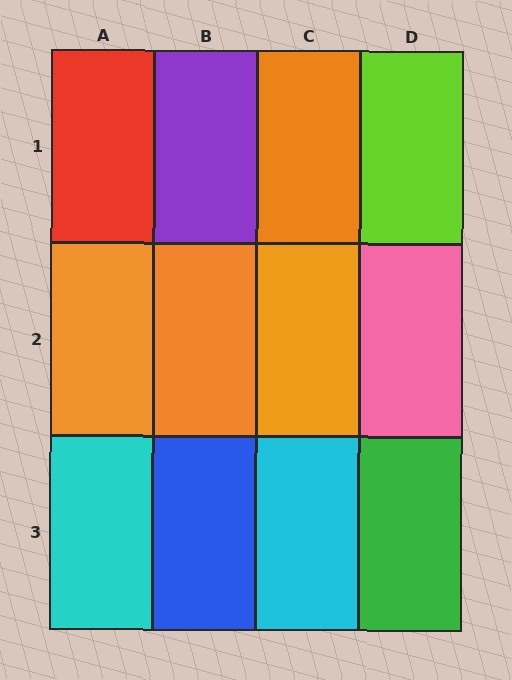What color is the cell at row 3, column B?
Blue.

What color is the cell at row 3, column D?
Green.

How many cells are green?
1 cell is green.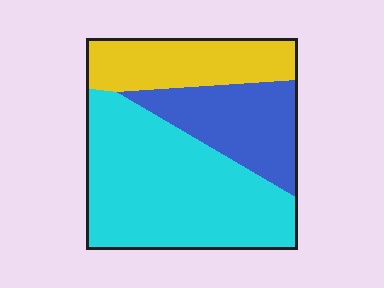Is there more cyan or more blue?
Cyan.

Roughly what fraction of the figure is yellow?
Yellow takes up about one quarter (1/4) of the figure.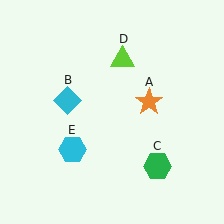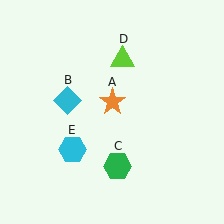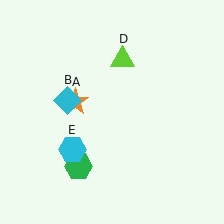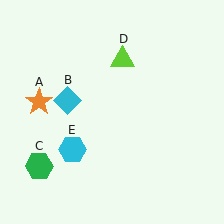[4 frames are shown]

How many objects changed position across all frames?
2 objects changed position: orange star (object A), green hexagon (object C).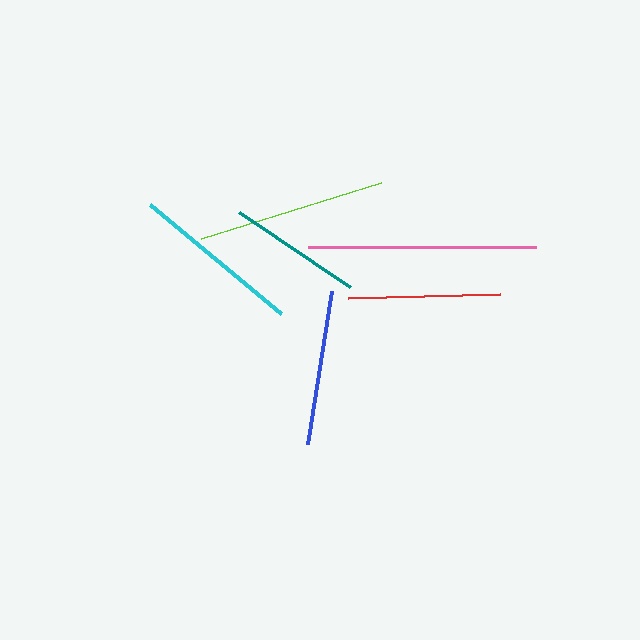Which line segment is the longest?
The pink line is the longest at approximately 228 pixels.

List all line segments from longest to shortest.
From longest to shortest: pink, lime, cyan, blue, red, teal.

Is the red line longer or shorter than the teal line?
The red line is longer than the teal line.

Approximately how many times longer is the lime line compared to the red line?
The lime line is approximately 1.2 times the length of the red line.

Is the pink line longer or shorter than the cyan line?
The pink line is longer than the cyan line.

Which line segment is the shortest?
The teal line is the shortest at approximately 133 pixels.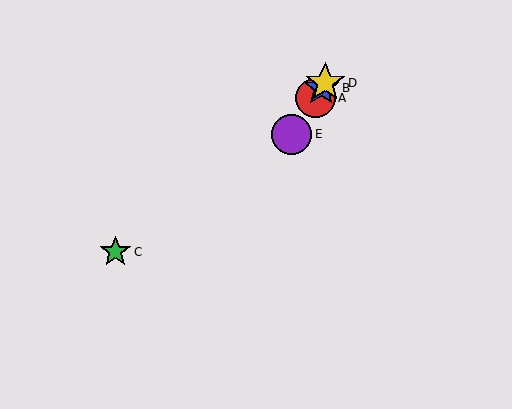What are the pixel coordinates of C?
Object C is at (115, 252).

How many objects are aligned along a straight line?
4 objects (A, B, D, E) are aligned along a straight line.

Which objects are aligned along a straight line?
Objects A, B, D, E are aligned along a straight line.